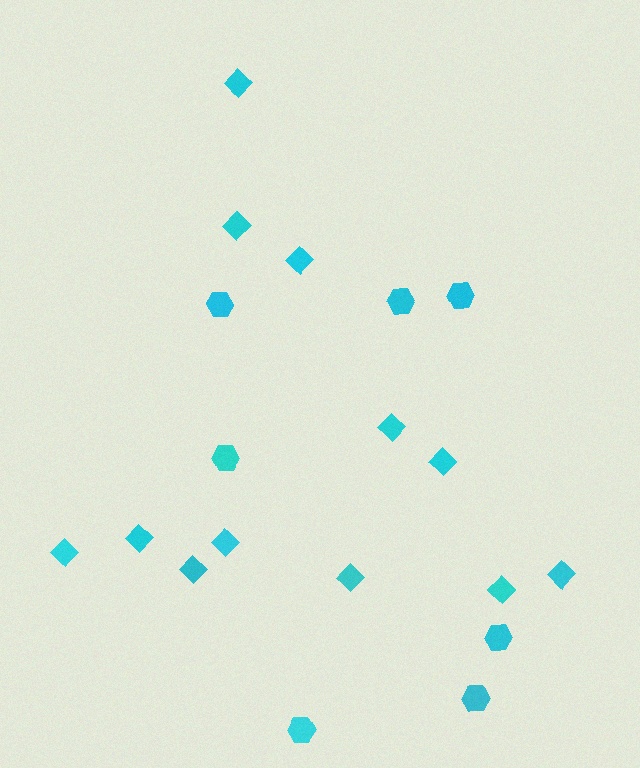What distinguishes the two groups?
There are 2 groups: one group of diamonds (12) and one group of hexagons (7).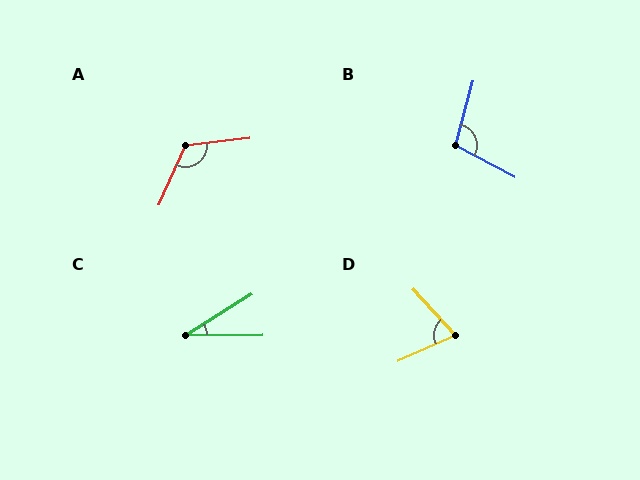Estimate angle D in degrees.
Approximately 71 degrees.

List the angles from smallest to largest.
C (32°), D (71°), B (102°), A (121°).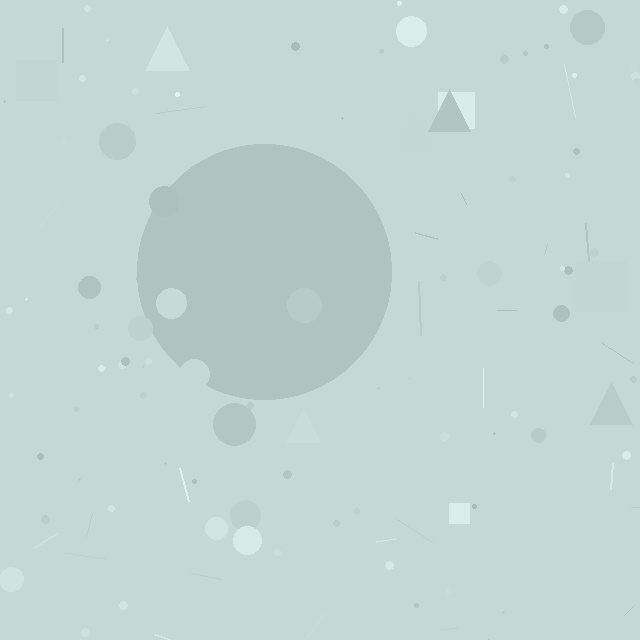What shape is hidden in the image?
A circle is hidden in the image.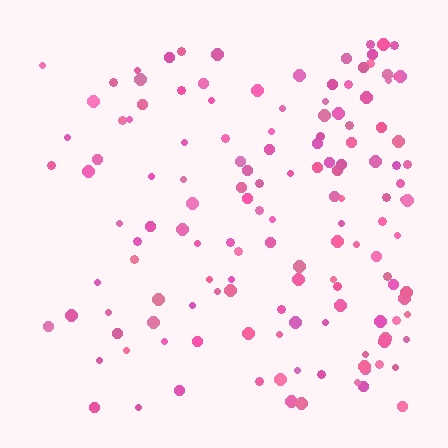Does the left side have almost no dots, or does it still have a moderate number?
Still a moderate number, just noticeably fewer than the right.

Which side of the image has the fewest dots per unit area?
The left.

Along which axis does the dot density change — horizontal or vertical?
Horizontal.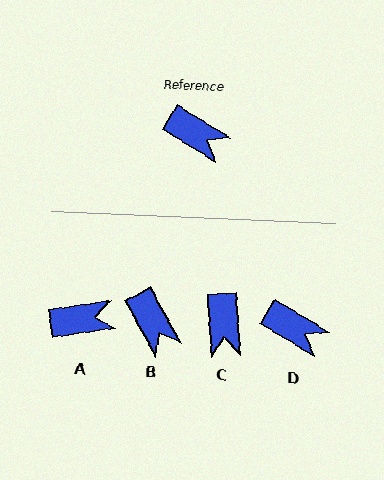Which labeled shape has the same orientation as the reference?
D.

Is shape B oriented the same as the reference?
No, it is off by about 29 degrees.